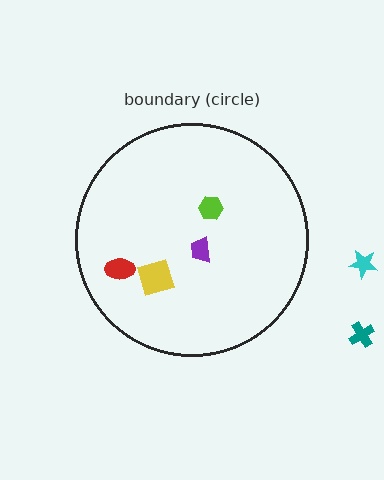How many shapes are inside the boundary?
4 inside, 2 outside.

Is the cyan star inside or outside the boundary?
Outside.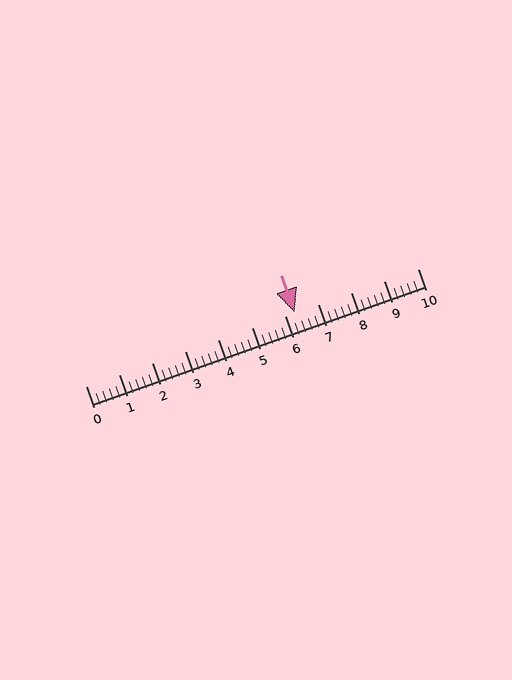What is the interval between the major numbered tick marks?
The major tick marks are spaced 1 units apart.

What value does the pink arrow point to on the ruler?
The pink arrow points to approximately 6.3.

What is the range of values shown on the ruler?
The ruler shows values from 0 to 10.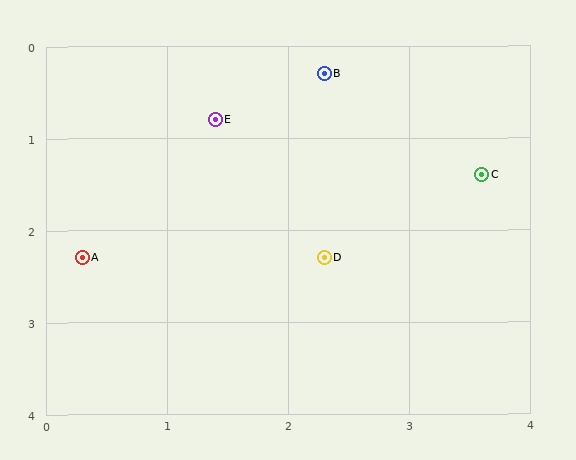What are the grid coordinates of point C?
Point C is at approximately (3.6, 1.4).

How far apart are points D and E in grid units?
Points D and E are about 1.7 grid units apart.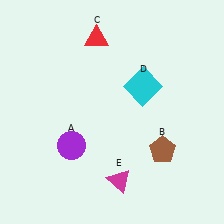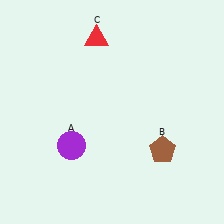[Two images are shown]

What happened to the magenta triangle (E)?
The magenta triangle (E) was removed in Image 2. It was in the bottom-right area of Image 1.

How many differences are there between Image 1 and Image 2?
There are 2 differences between the two images.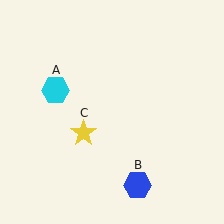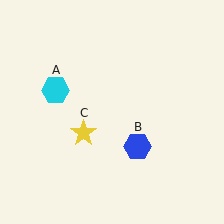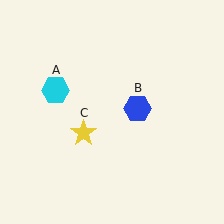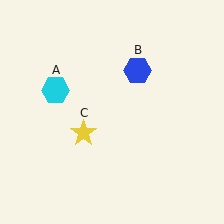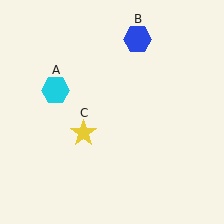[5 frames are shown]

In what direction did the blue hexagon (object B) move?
The blue hexagon (object B) moved up.